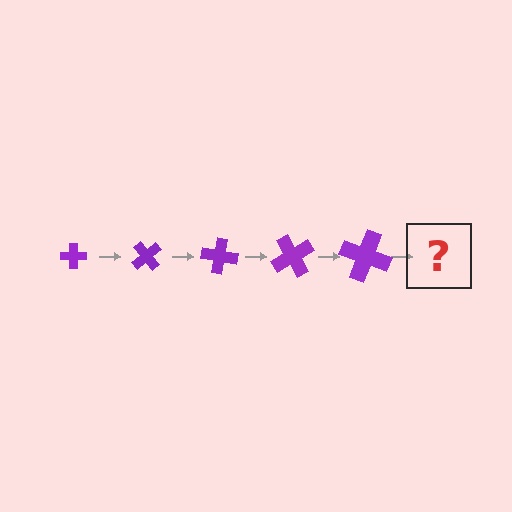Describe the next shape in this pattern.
It should be a cross, larger than the previous one and rotated 250 degrees from the start.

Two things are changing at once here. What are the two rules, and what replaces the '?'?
The two rules are that the cross grows larger each step and it rotates 50 degrees each step. The '?' should be a cross, larger than the previous one and rotated 250 degrees from the start.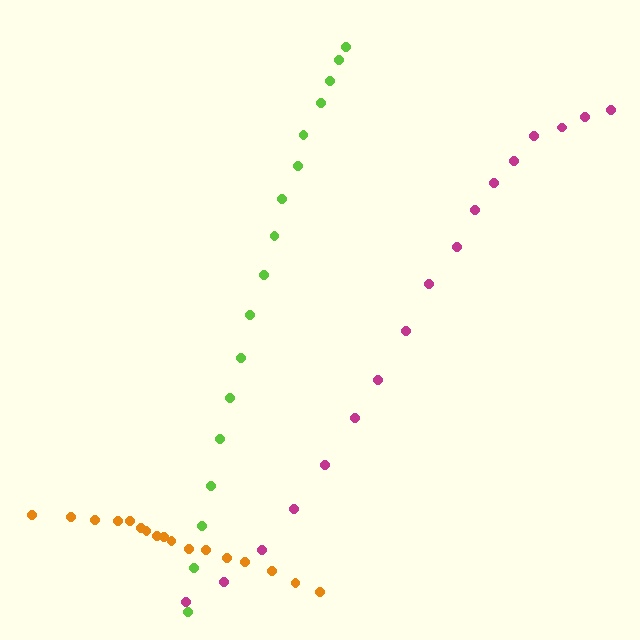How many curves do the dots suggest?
There are 3 distinct paths.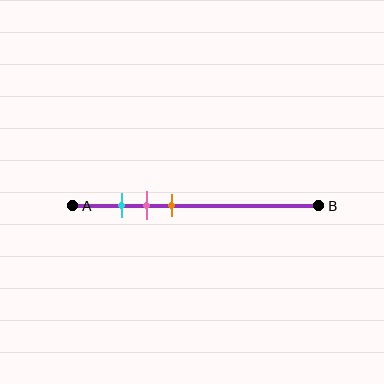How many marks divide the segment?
There are 3 marks dividing the segment.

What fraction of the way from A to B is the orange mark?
The orange mark is approximately 40% (0.4) of the way from A to B.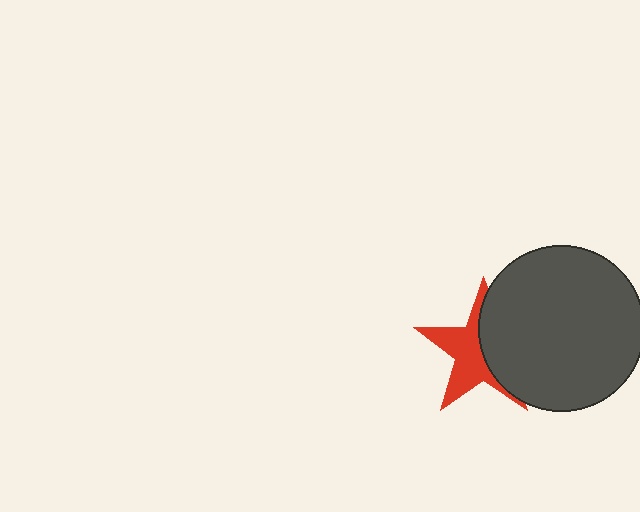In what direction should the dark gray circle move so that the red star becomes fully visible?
The dark gray circle should move right. That is the shortest direction to clear the overlap and leave the red star fully visible.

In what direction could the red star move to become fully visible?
The red star could move left. That would shift it out from behind the dark gray circle entirely.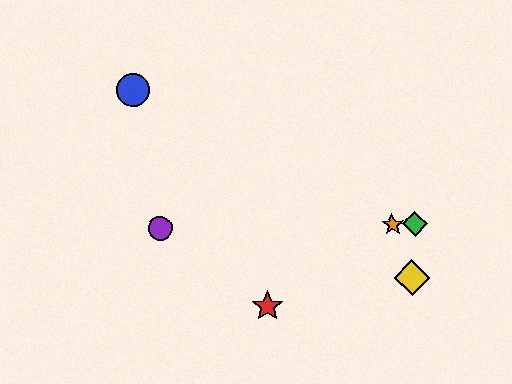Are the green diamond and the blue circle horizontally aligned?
No, the green diamond is at y≈224 and the blue circle is at y≈90.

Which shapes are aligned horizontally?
The green diamond, the purple circle, the orange star are aligned horizontally.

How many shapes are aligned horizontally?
3 shapes (the green diamond, the purple circle, the orange star) are aligned horizontally.